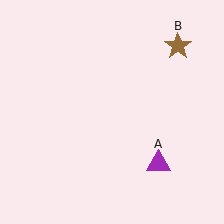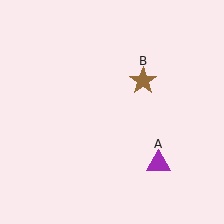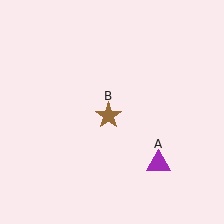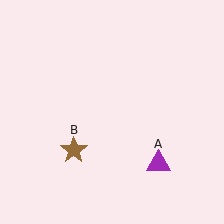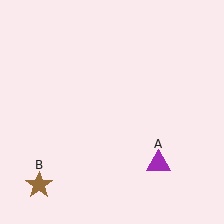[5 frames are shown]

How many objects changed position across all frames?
1 object changed position: brown star (object B).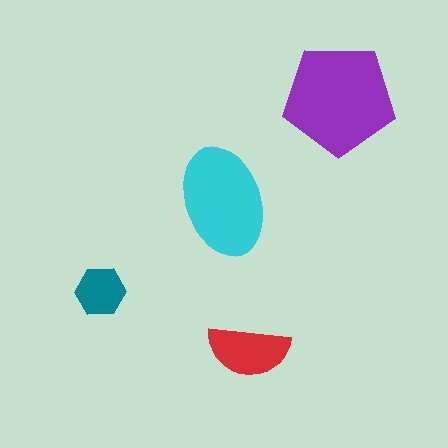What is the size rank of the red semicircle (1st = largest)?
3rd.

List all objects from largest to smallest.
The purple pentagon, the cyan ellipse, the red semicircle, the teal hexagon.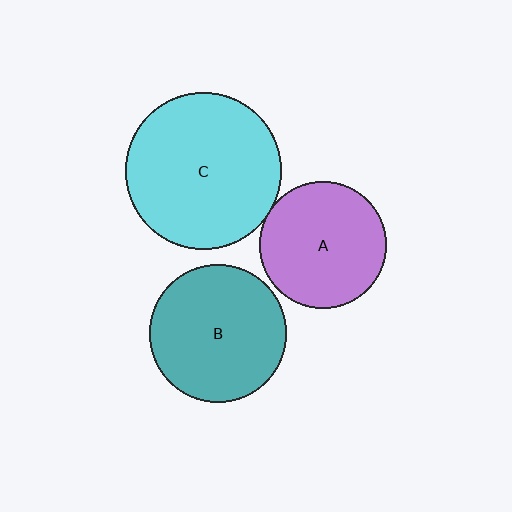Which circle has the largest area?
Circle C (cyan).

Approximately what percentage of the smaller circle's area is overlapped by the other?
Approximately 5%.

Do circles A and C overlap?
Yes.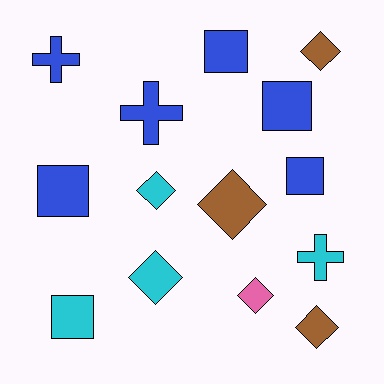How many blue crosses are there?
There are 2 blue crosses.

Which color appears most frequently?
Blue, with 6 objects.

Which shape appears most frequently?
Diamond, with 6 objects.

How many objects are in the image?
There are 14 objects.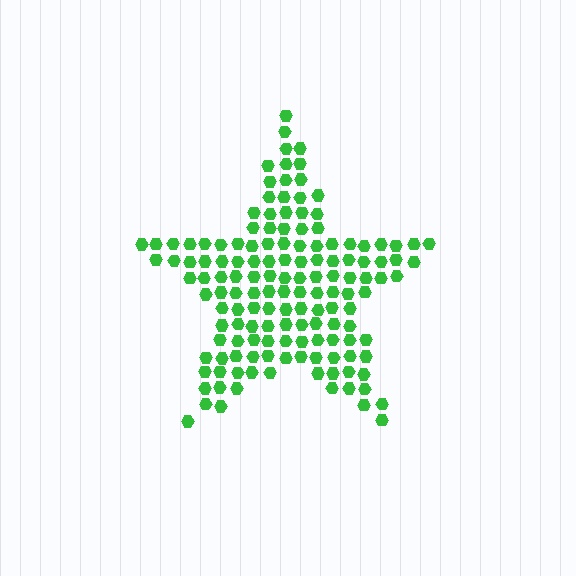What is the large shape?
The large shape is a star.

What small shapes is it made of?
It is made of small hexagons.